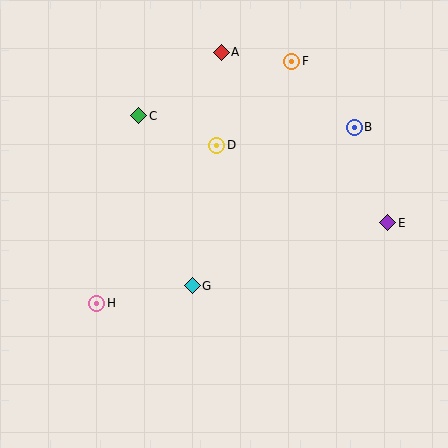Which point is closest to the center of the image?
Point G at (192, 286) is closest to the center.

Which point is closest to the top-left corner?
Point C is closest to the top-left corner.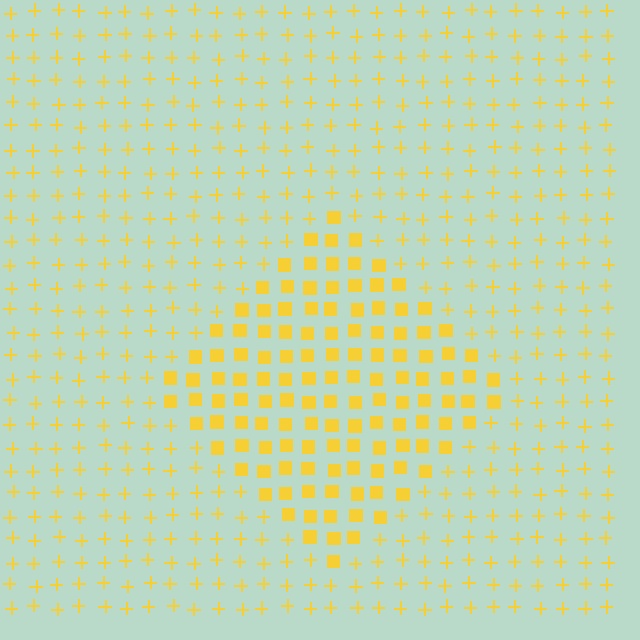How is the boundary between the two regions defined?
The boundary is defined by a change in element shape: squares inside vs. plus signs outside. All elements share the same color and spacing.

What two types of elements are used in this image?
The image uses squares inside the diamond region and plus signs outside it.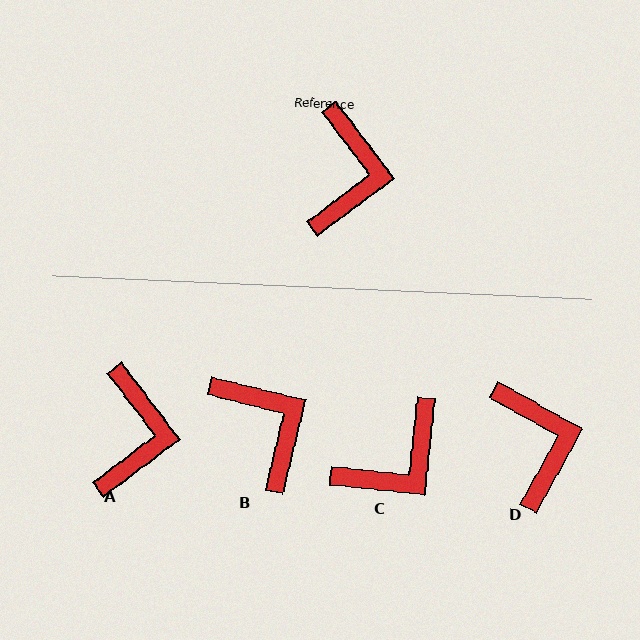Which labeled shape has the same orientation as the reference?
A.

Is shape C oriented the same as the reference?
No, it is off by about 43 degrees.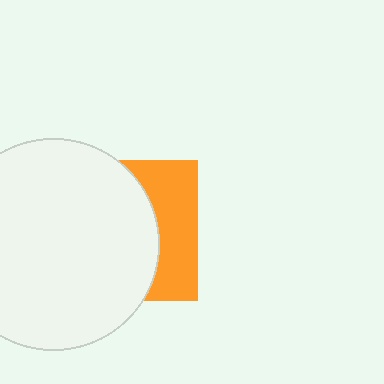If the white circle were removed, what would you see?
You would see the complete orange square.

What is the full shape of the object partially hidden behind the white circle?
The partially hidden object is an orange square.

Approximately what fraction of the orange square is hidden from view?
Roughly 67% of the orange square is hidden behind the white circle.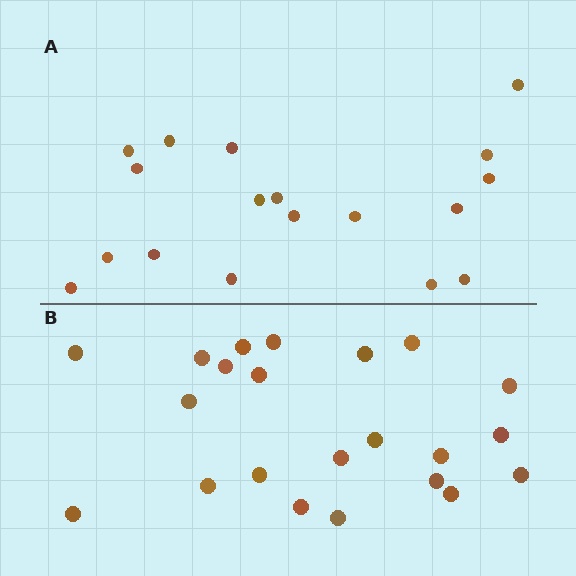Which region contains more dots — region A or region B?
Region B (the bottom region) has more dots.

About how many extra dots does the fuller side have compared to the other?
Region B has about 4 more dots than region A.